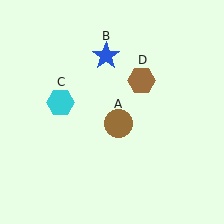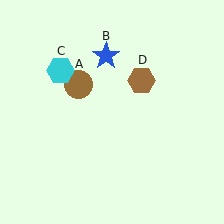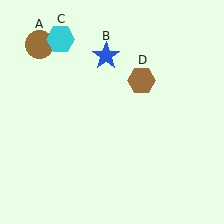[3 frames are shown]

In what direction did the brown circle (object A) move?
The brown circle (object A) moved up and to the left.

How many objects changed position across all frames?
2 objects changed position: brown circle (object A), cyan hexagon (object C).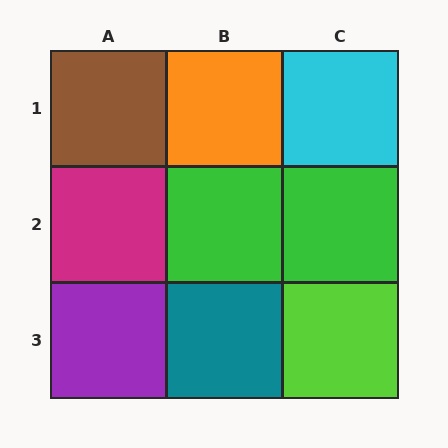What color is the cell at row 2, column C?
Green.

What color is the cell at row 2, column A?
Magenta.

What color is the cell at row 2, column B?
Green.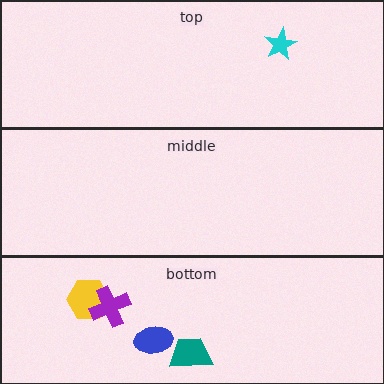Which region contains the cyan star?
The top region.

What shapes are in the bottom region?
The blue ellipse, the yellow hexagon, the purple cross, the teal trapezoid.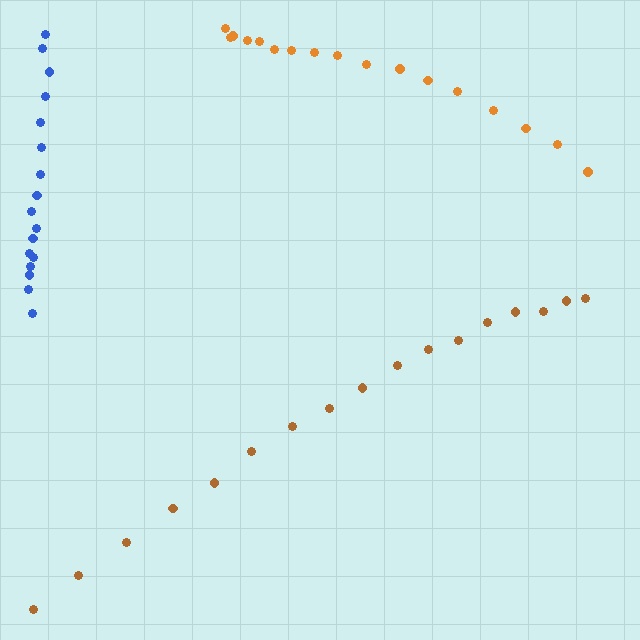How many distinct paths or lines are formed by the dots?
There are 3 distinct paths.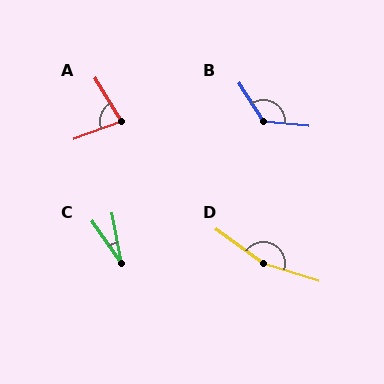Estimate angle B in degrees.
Approximately 128 degrees.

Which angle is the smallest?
C, at approximately 23 degrees.